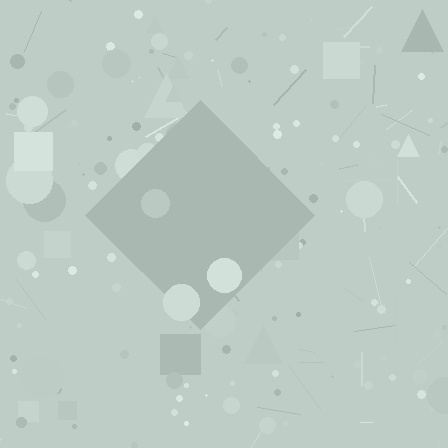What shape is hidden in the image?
A diamond is hidden in the image.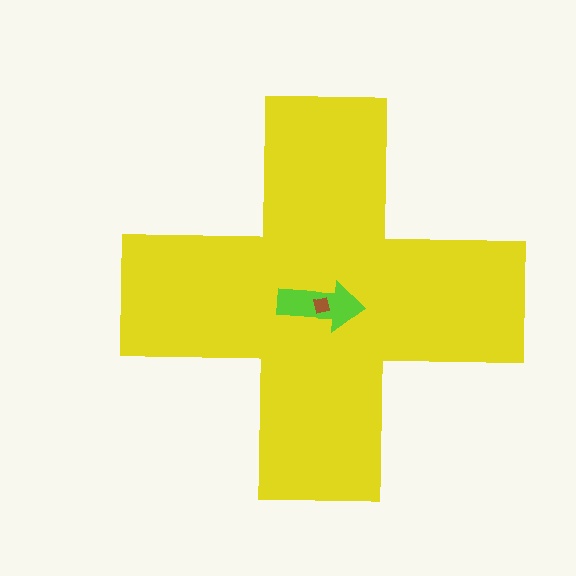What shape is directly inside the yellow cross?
The lime arrow.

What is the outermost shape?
The yellow cross.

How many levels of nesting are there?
3.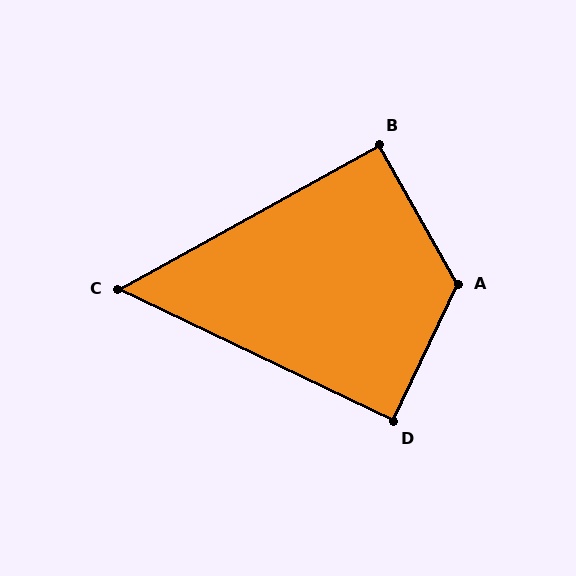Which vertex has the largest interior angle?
A, at approximately 125 degrees.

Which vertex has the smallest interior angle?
C, at approximately 55 degrees.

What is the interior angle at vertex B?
Approximately 90 degrees (approximately right).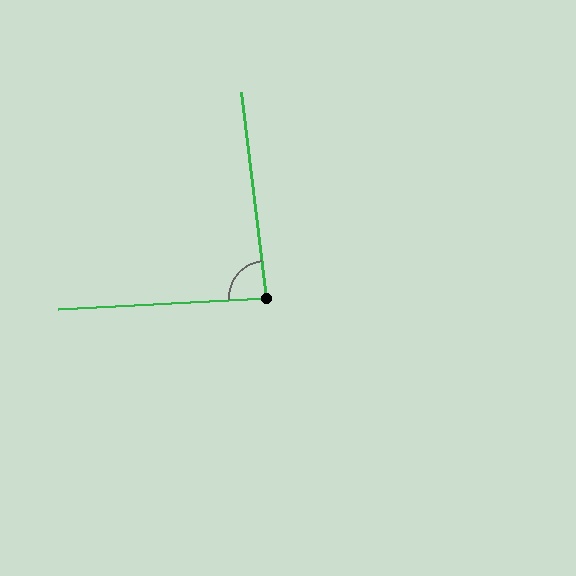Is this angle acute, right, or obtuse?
It is approximately a right angle.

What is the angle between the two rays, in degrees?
Approximately 86 degrees.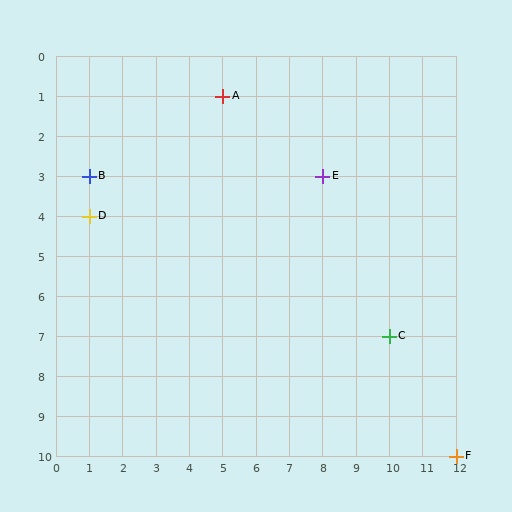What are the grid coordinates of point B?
Point B is at grid coordinates (1, 3).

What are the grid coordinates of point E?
Point E is at grid coordinates (8, 3).